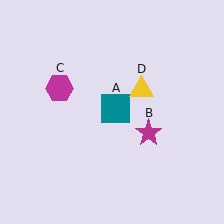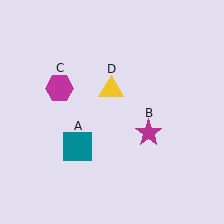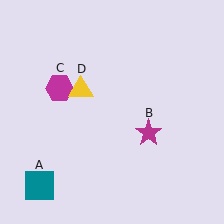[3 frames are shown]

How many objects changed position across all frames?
2 objects changed position: teal square (object A), yellow triangle (object D).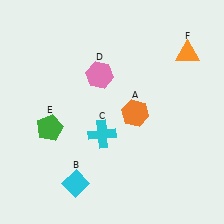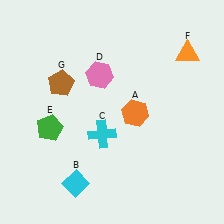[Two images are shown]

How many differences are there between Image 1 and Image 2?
There is 1 difference between the two images.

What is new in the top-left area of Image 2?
A brown pentagon (G) was added in the top-left area of Image 2.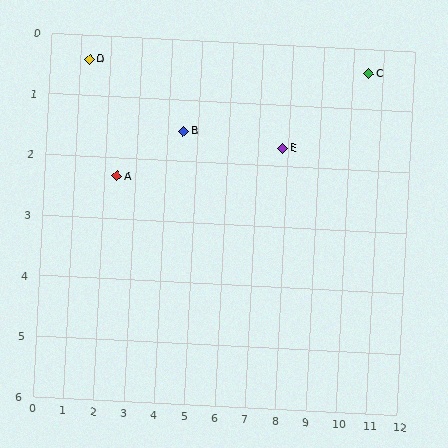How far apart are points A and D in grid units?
Points A and D are about 2.2 grid units apart.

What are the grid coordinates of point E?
Point E is at approximately (7.8, 1.7).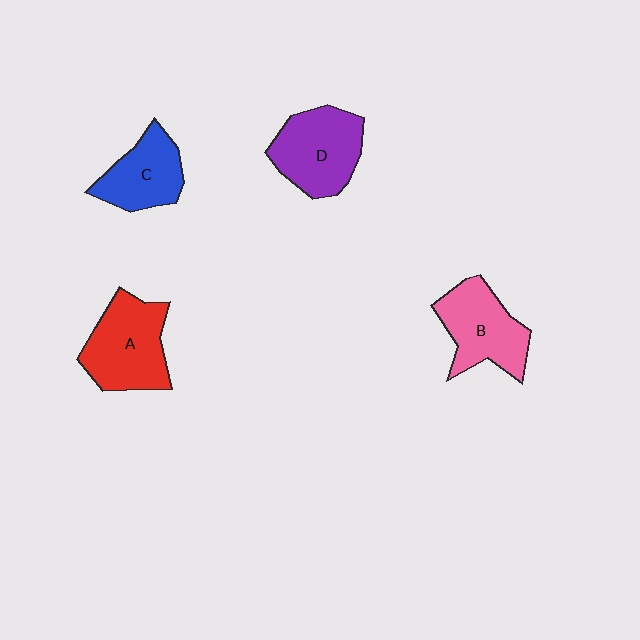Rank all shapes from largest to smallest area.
From largest to smallest: A (red), D (purple), B (pink), C (blue).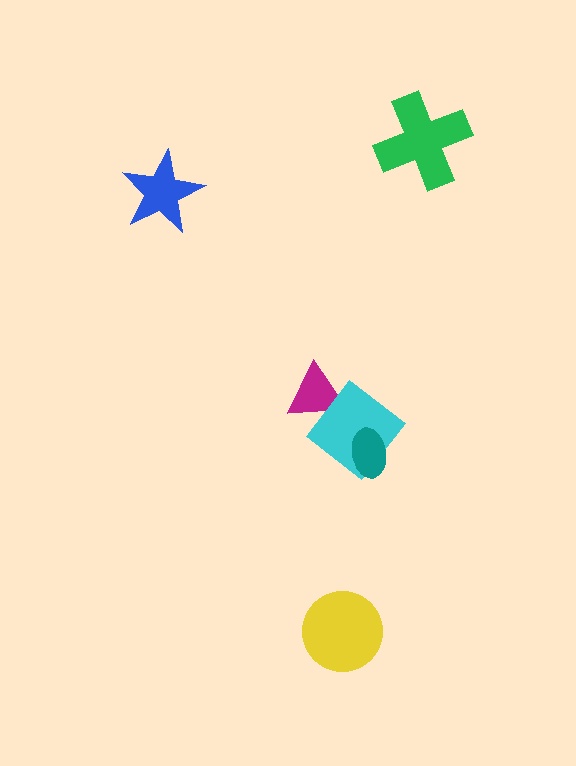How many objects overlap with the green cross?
0 objects overlap with the green cross.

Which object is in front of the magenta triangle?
The cyan diamond is in front of the magenta triangle.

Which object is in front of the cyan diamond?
The teal ellipse is in front of the cyan diamond.